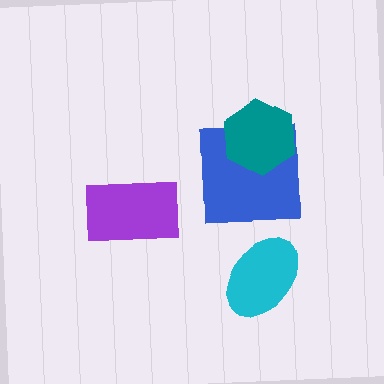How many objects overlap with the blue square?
1 object overlaps with the blue square.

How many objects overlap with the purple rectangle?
0 objects overlap with the purple rectangle.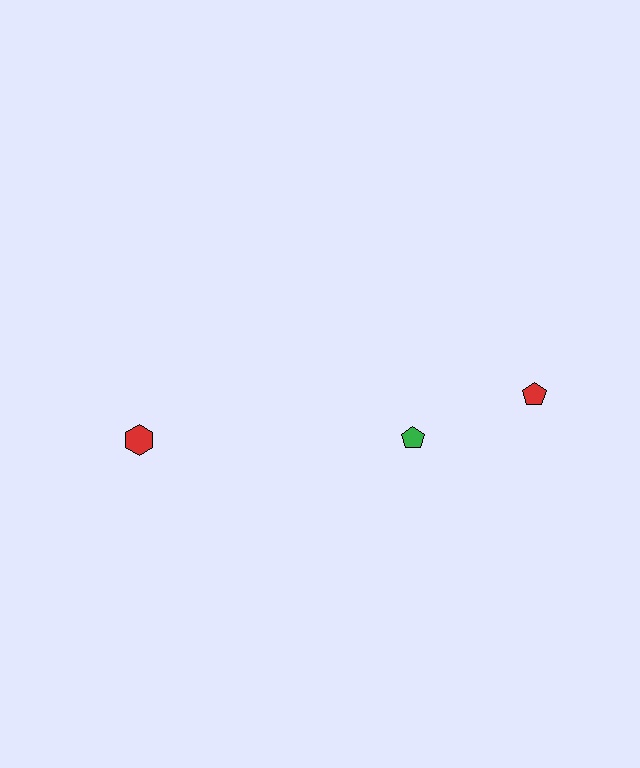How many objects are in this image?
There are 3 objects.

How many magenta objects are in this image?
There are no magenta objects.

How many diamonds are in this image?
There are no diamonds.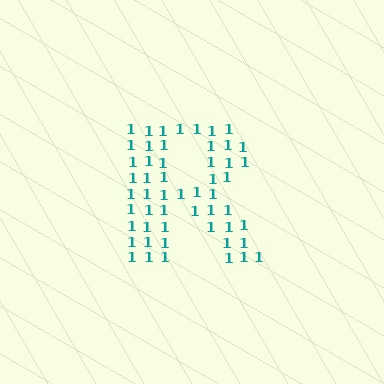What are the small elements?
The small elements are digit 1's.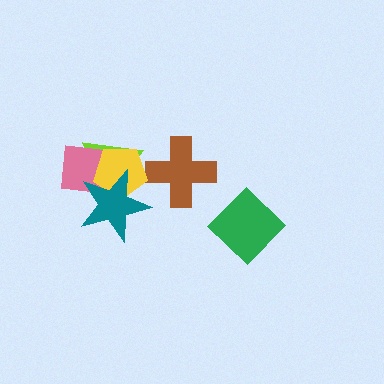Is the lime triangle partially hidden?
Yes, it is partially covered by another shape.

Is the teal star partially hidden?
No, no other shape covers it.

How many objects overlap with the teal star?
3 objects overlap with the teal star.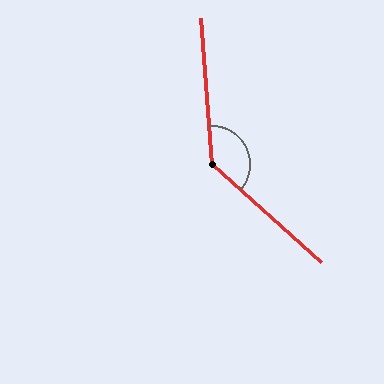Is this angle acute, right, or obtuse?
It is obtuse.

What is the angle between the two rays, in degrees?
Approximately 136 degrees.